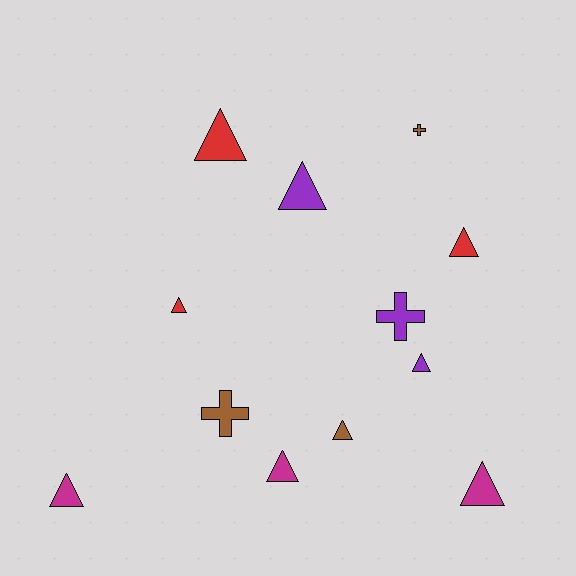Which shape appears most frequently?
Triangle, with 9 objects.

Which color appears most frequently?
Purple, with 3 objects.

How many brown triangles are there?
There is 1 brown triangle.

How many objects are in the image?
There are 12 objects.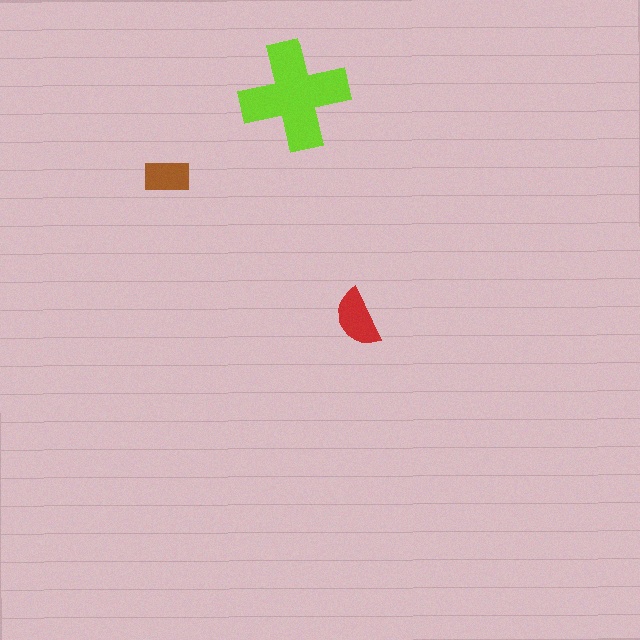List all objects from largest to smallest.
The lime cross, the red semicircle, the brown rectangle.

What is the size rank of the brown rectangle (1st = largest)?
3rd.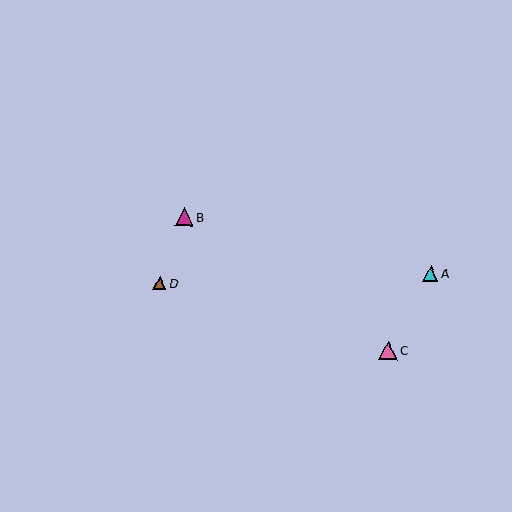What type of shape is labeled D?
Shape D is a brown triangle.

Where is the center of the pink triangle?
The center of the pink triangle is at (388, 351).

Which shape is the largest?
The pink triangle (labeled C) is the largest.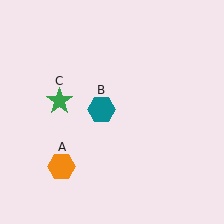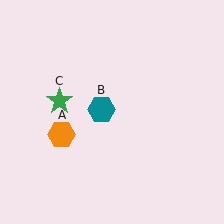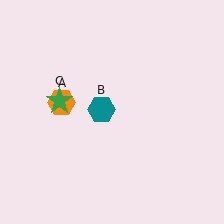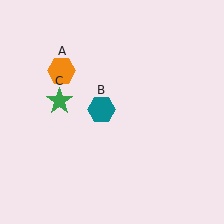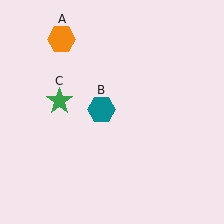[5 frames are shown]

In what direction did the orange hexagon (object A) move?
The orange hexagon (object A) moved up.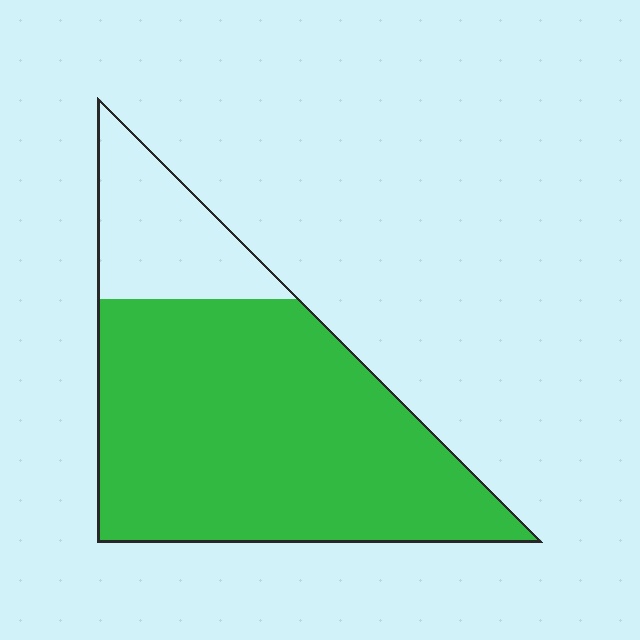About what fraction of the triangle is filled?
About four fifths (4/5).